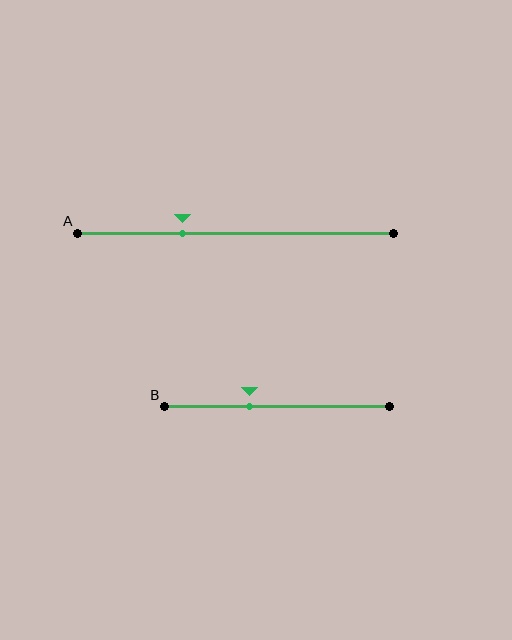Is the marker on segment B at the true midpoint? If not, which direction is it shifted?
No, the marker on segment B is shifted to the left by about 12% of the segment length.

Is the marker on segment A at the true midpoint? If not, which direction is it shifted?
No, the marker on segment A is shifted to the left by about 17% of the segment length.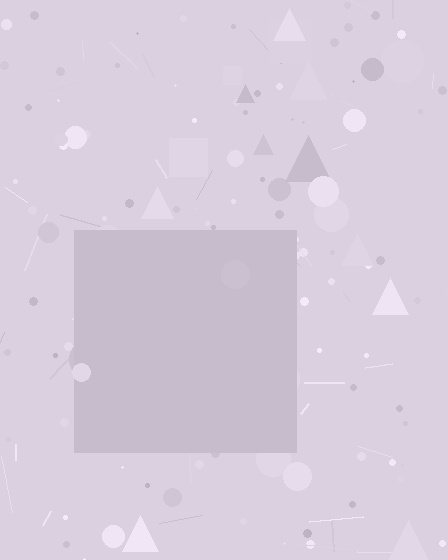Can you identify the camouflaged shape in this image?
The camouflaged shape is a square.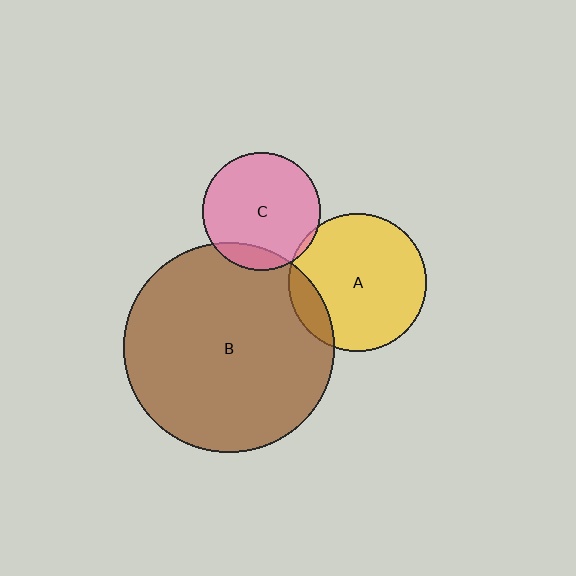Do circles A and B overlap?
Yes.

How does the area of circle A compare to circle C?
Approximately 1.4 times.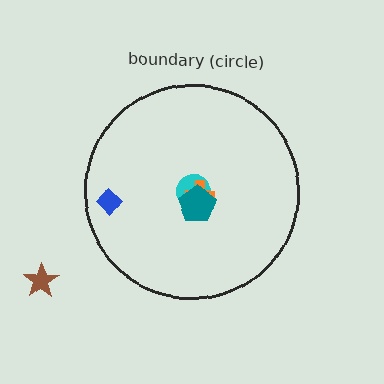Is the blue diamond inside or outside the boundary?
Inside.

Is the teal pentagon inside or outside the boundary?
Inside.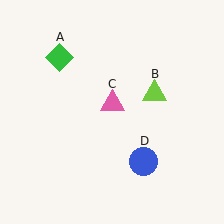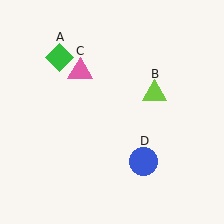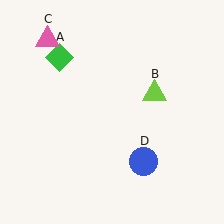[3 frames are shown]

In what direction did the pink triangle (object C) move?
The pink triangle (object C) moved up and to the left.